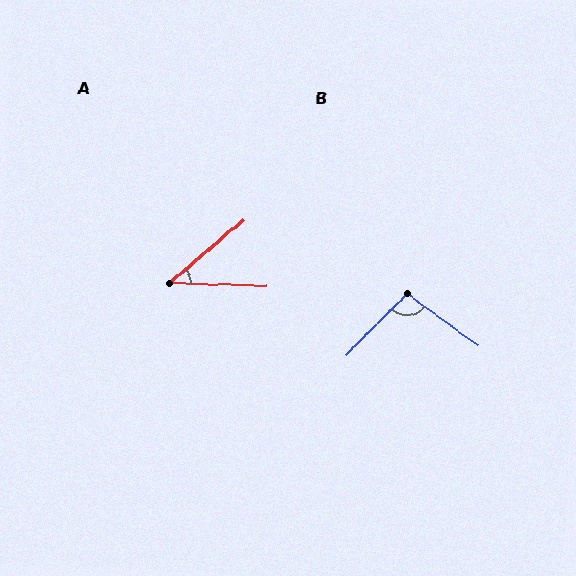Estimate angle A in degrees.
Approximately 42 degrees.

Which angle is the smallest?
A, at approximately 42 degrees.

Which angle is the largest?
B, at approximately 99 degrees.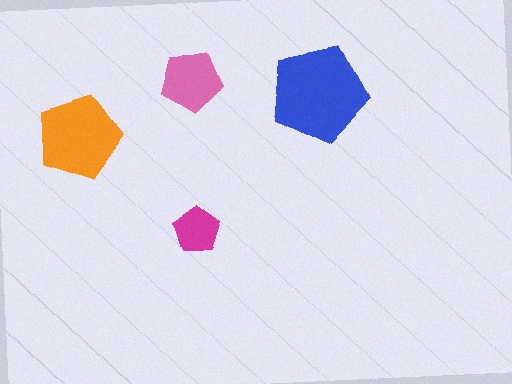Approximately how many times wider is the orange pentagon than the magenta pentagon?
About 2 times wider.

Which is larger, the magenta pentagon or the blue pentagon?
The blue one.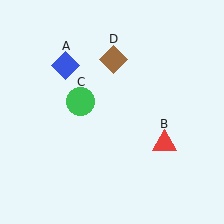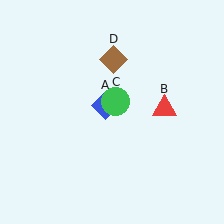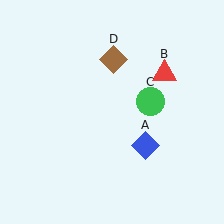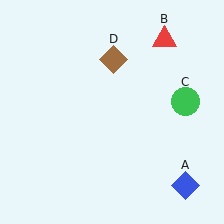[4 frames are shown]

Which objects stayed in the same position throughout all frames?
Brown diamond (object D) remained stationary.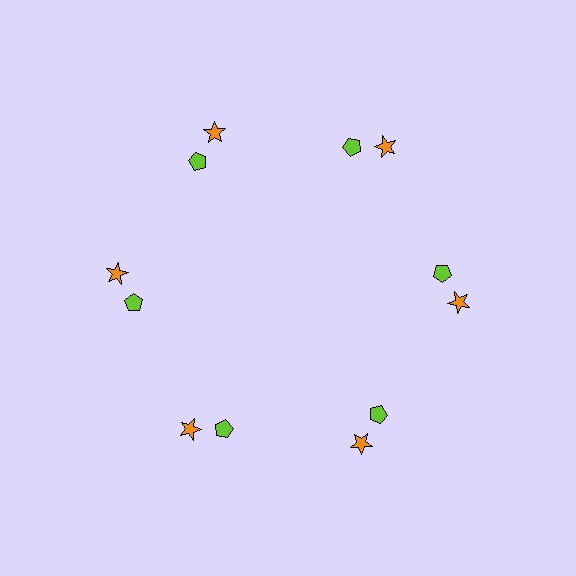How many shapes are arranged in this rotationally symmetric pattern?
There are 12 shapes, arranged in 6 groups of 2.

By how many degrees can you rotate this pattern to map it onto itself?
The pattern maps onto itself every 60 degrees of rotation.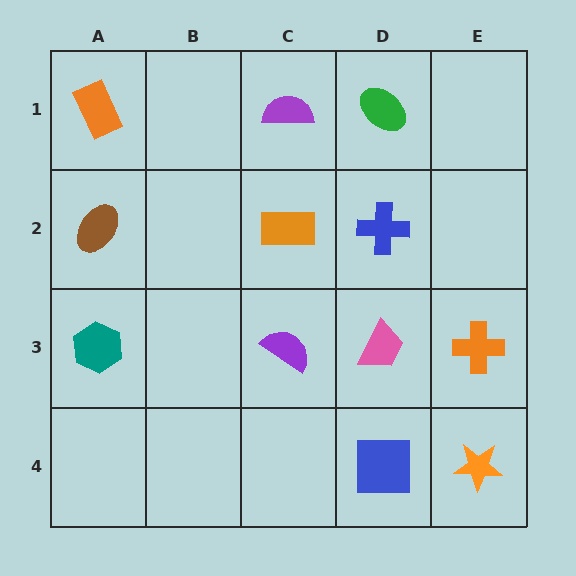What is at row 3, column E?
An orange cross.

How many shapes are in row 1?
3 shapes.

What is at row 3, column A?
A teal hexagon.